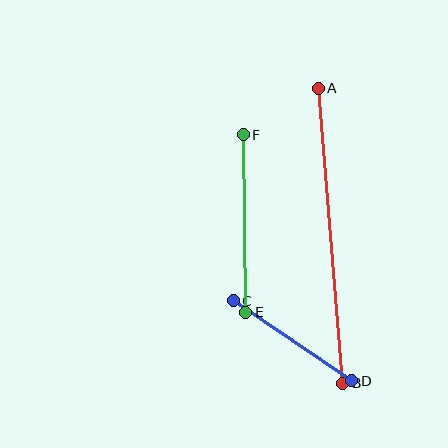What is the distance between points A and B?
The distance is approximately 296 pixels.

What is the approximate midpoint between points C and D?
The midpoint is at approximately (292, 341) pixels.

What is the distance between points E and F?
The distance is approximately 178 pixels.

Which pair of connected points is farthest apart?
Points A and B are farthest apart.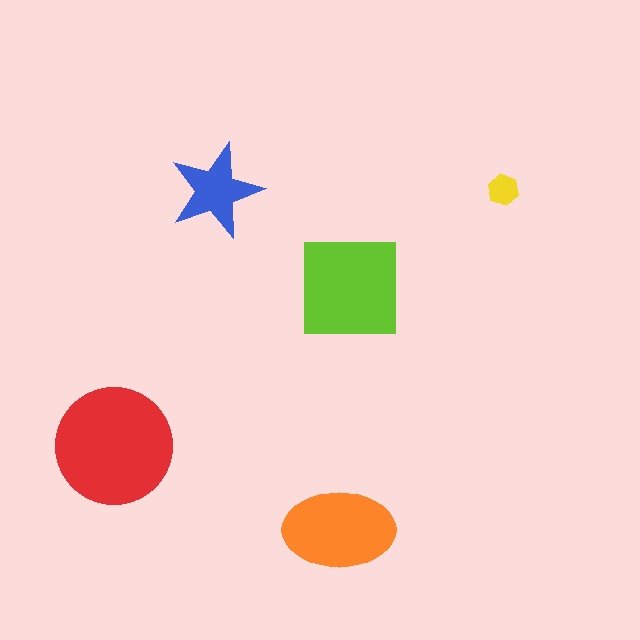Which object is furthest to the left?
The red circle is leftmost.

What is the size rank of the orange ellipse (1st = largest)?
3rd.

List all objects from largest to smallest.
The red circle, the lime square, the orange ellipse, the blue star, the yellow hexagon.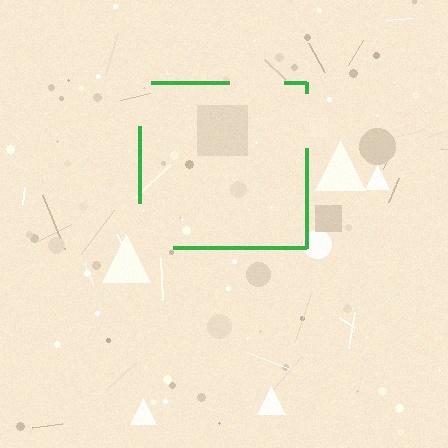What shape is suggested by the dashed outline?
The dashed outline suggests a square.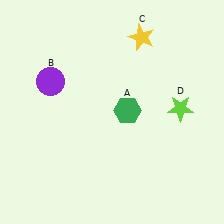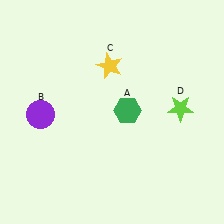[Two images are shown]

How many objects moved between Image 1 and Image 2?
2 objects moved between the two images.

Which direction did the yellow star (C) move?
The yellow star (C) moved left.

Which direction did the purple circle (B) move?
The purple circle (B) moved down.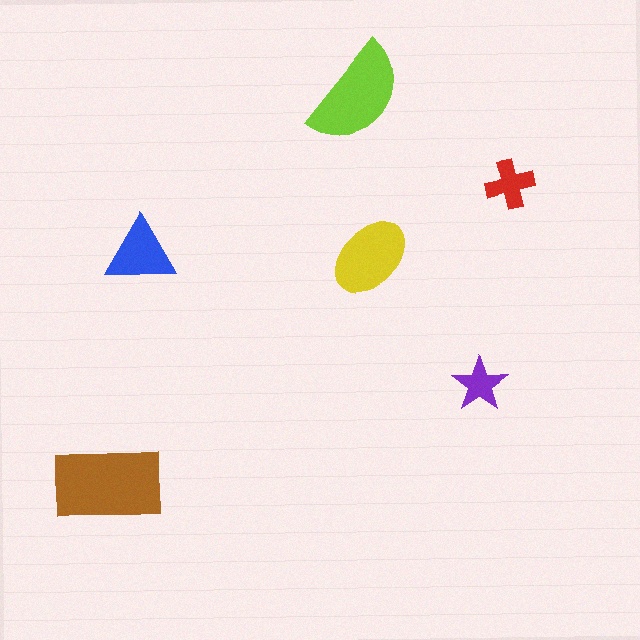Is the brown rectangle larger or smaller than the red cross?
Larger.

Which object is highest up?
The lime semicircle is topmost.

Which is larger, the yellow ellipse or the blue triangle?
The yellow ellipse.